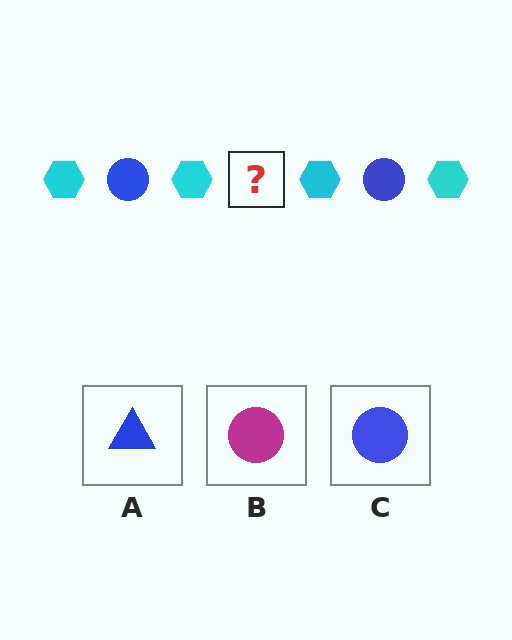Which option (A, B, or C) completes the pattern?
C.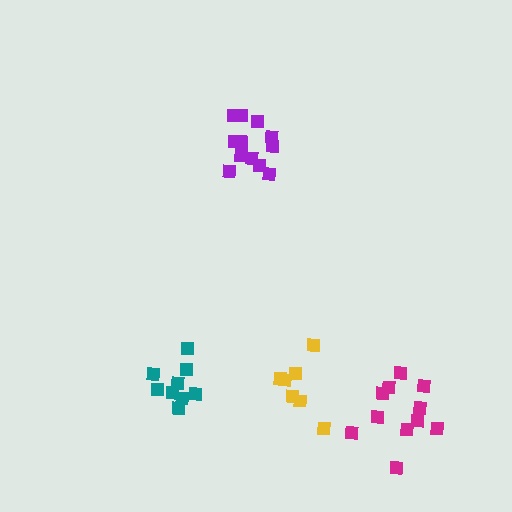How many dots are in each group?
Group 1: 13 dots, Group 2: 7 dots, Group 3: 9 dots, Group 4: 11 dots (40 total).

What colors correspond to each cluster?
The clusters are colored: purple, yellow, teal, magenta.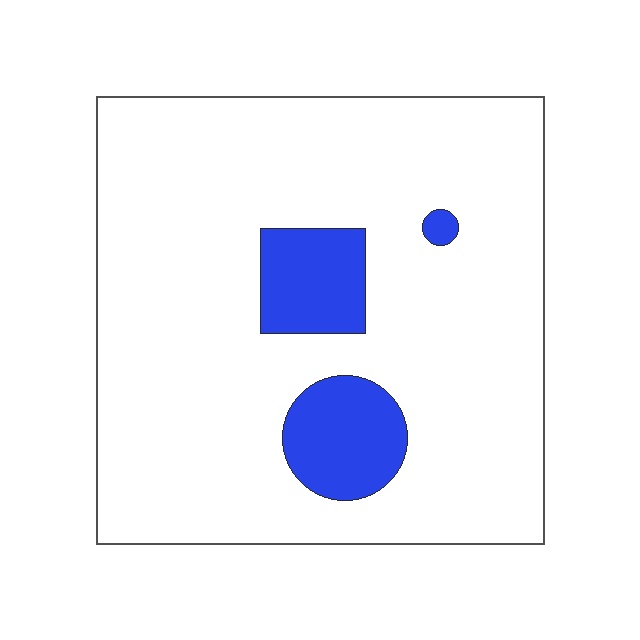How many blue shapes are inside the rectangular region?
3.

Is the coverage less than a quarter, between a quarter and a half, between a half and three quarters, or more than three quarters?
Less than a quarter.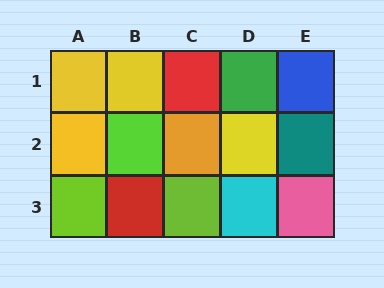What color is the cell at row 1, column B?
Yellow.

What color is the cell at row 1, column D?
Green.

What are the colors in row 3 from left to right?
Lime, red, lime, cyan, pink.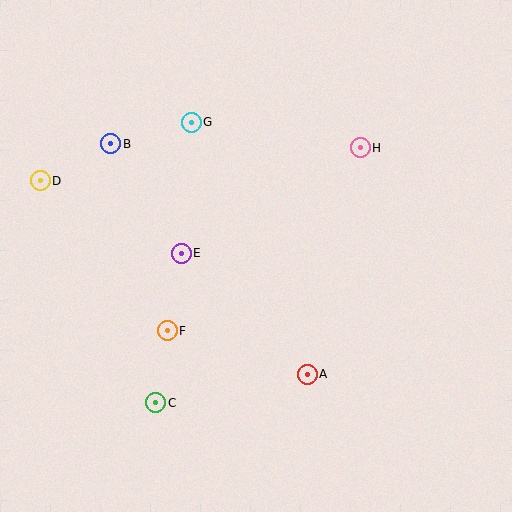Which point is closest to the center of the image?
Point E at (181, 253) is closest to the center.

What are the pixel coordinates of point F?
Point F is at (167, 331).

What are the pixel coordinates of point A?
Point A is at (307, 374).